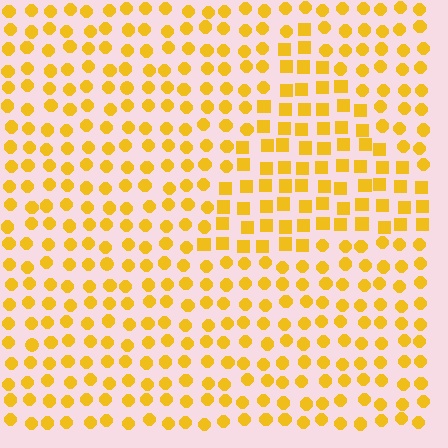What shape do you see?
I see a triangle.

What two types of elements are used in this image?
The image uses squares inside the triangle region and circles outside it.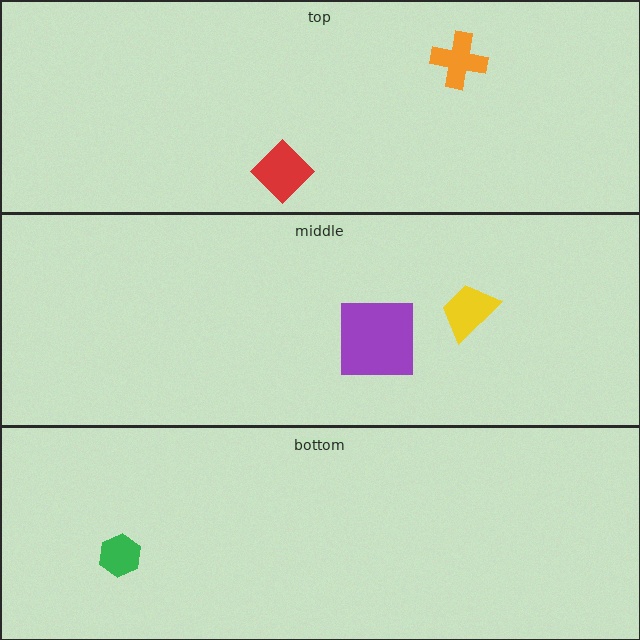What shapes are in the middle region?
The purple square, the yellow trapezoid.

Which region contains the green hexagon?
The bottom region.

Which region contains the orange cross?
The top region.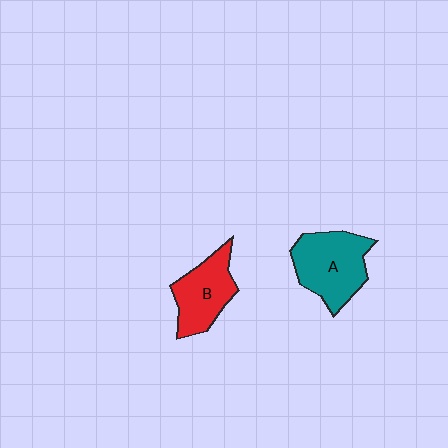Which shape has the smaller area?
Shape B (red).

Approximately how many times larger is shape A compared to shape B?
Approximately 1.2 times.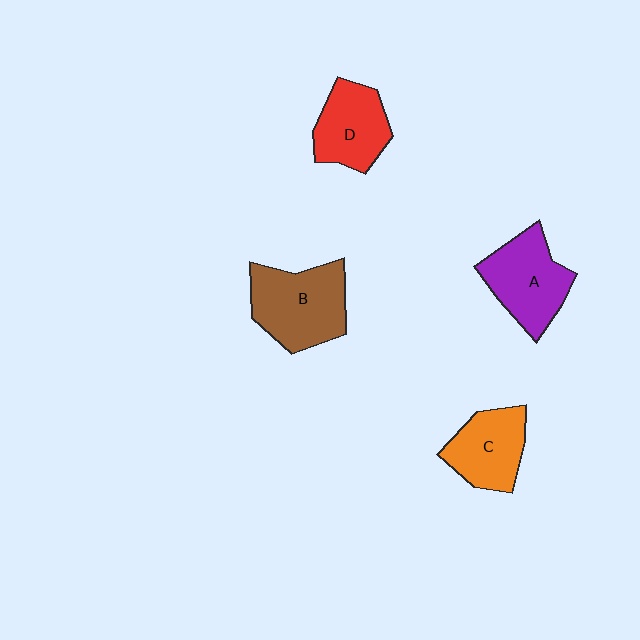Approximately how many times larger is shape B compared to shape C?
Approximately 1.3 times.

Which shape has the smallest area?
Shape C (orange).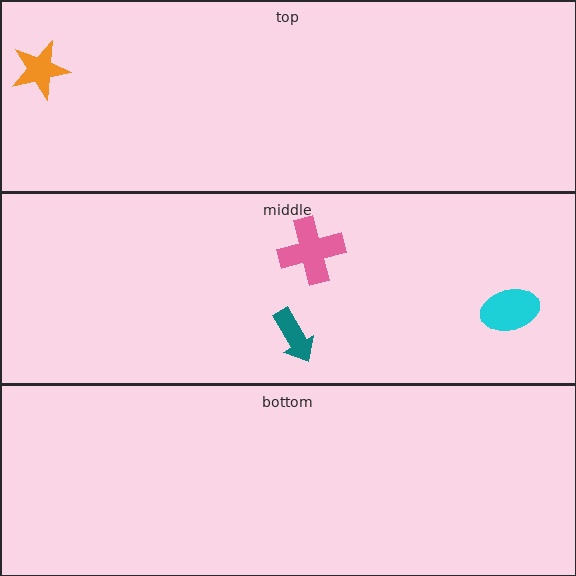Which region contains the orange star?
The top region.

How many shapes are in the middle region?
3.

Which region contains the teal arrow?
The middle region.